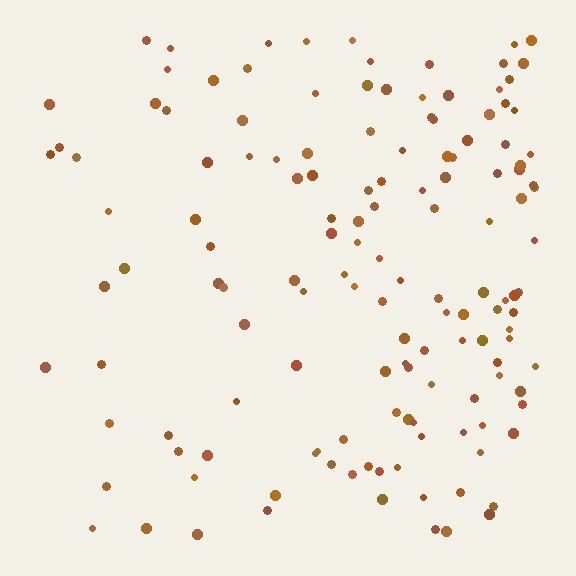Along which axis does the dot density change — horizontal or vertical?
Horizontal.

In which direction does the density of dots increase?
From left to right, with the right side densest.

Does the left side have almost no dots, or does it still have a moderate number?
Still a moderate number, just noticeably fewer than the right.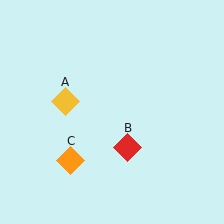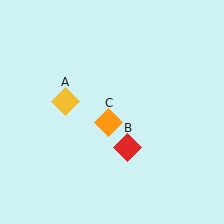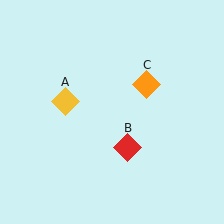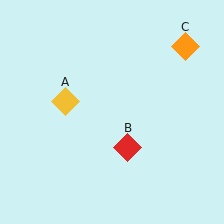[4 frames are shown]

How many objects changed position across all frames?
1 object changed position: orange diamond (object C).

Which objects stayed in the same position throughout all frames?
Yellow diamond (object A) and red diamond (object B) remained stationary.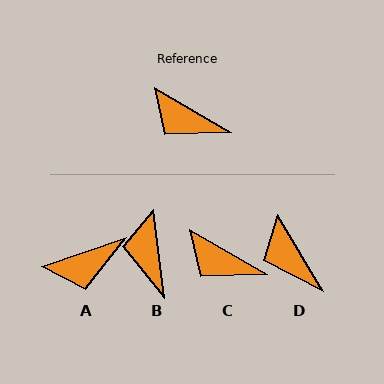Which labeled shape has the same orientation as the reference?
C.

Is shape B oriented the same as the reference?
No, it is off by about 53 degrees.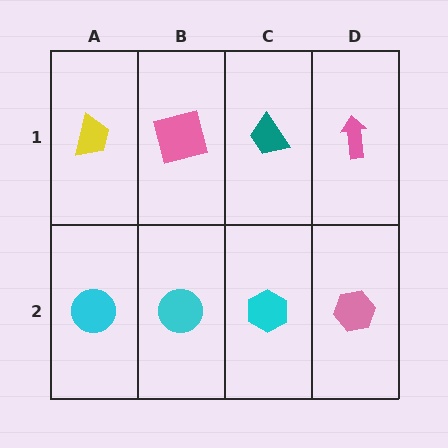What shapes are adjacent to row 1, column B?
A cyan circle (row 2, column B), a yellow trapezoid (row 1, column A), a teal trapezoid (row 1, column C).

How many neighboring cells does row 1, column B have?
3.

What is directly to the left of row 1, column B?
A yellow trapezoid.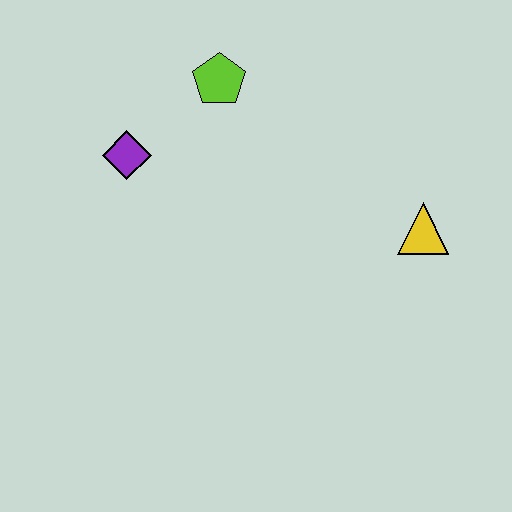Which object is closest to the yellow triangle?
The lime pentagon is closest to the yellow triangle.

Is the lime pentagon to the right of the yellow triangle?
No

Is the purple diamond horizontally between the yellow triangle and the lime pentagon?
No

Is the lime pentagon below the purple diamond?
No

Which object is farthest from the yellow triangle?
The purple diamond is farthest from the yellow triangle.